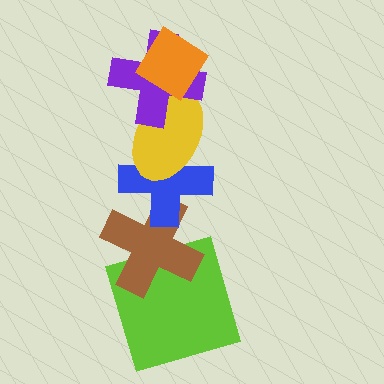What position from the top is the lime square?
The lime square is 6th from the top.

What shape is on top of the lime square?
The brown cross is on top of the lime square.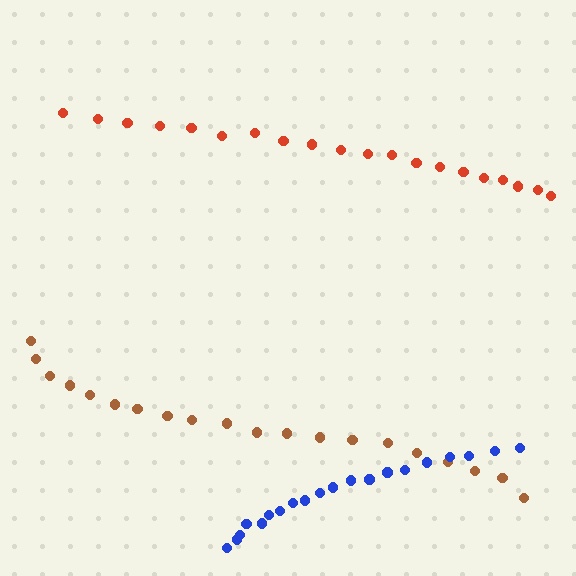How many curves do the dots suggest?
There are 3 distinct paths.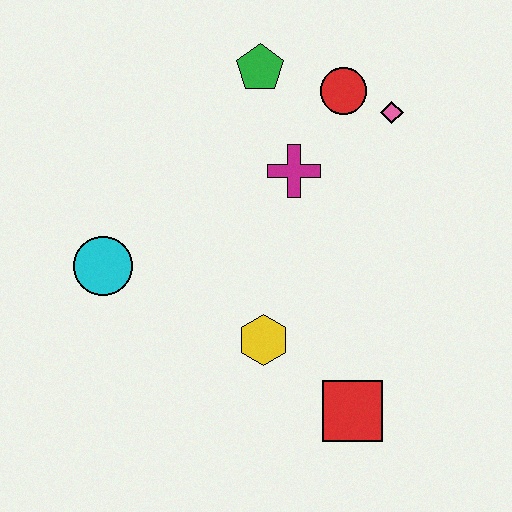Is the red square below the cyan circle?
Yes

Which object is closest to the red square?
The yellow hexagon is closest to the red square.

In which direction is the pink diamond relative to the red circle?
The pink diamond is to the right of the red circle.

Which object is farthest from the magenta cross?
The red square is farthest from the magenta cross.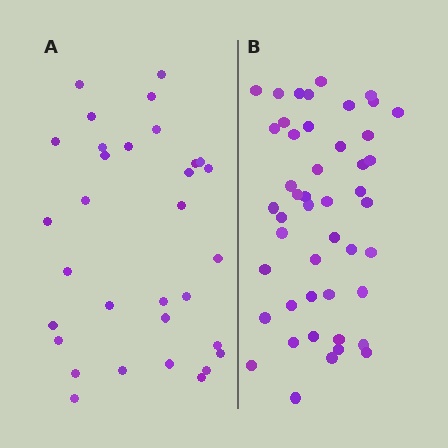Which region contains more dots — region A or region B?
Region B (the right region) has more dots.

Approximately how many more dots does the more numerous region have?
Region B has approximately 15 more dots than region A.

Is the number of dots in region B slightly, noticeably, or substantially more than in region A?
Region B has substantially more. The ratio is roughly 1.5 to 1.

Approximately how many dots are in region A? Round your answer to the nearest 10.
About 30 dots. (The exact count is 32, which rounds to 30.)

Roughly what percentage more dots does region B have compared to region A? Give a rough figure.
About 45% more.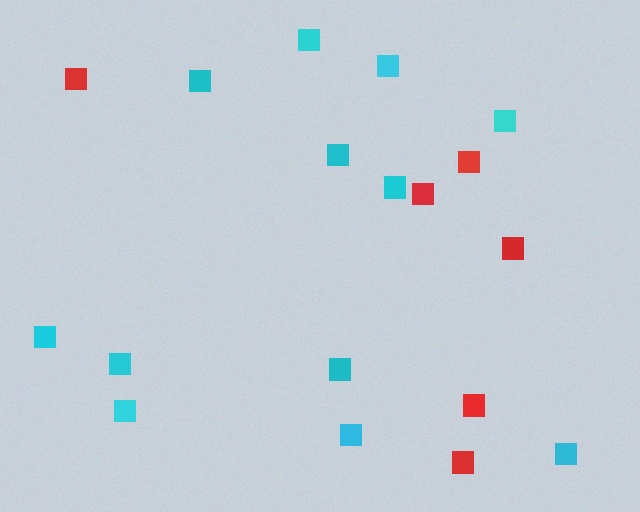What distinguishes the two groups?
There are 2 groups: one group of red squares (6) and one group of cyan squares (12).